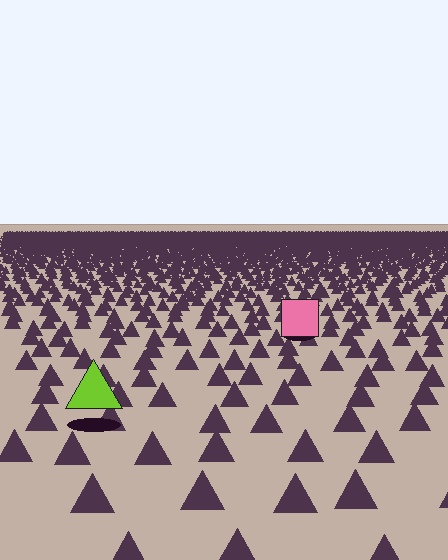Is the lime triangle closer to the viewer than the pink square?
Yes. The lime triangle is closer — you can tell from the texture gradient: the ground texture is coarser near it.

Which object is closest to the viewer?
The lime triangle is closest. The texture marks near it are larger and more spread out.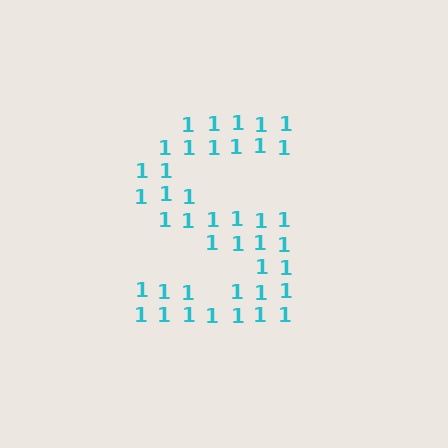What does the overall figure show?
The overall figure shows the letter S.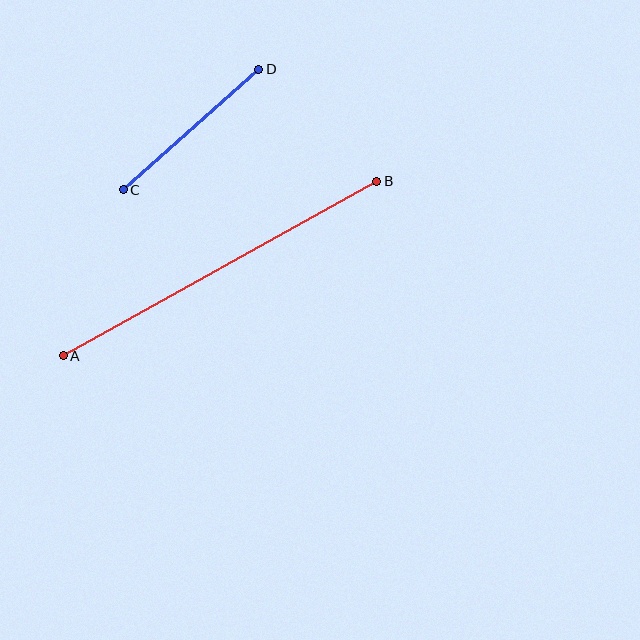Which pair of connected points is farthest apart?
Points A and B are farthest apart.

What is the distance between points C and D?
The distance is approximately 181 pixels.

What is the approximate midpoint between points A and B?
The midpoint is at approximately (220, 268) pixels.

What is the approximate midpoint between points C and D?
The midpoint is at approximately (191, 130) pixels.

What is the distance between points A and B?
The distance is approximately 359 pixels.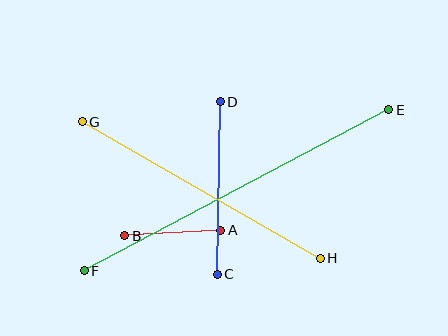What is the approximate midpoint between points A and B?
The midpoint is at approximately (173, 233) pixels.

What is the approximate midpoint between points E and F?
The midpoint is at approximately (236, 190) pixels.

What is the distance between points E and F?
The distance is approximately 344 pixels.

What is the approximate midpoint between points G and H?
The midpoint is at approximately (201, 190) pixels.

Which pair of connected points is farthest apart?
Points E and F are farthest apart.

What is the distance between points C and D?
The distance is approximately 173 pixels.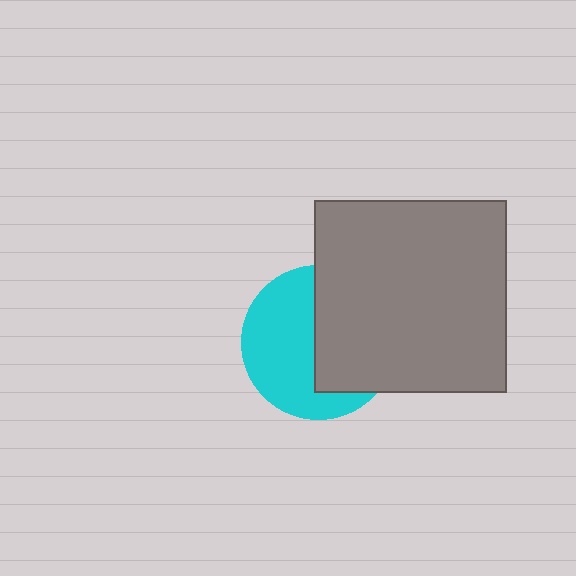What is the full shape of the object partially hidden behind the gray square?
The partially hidden object is a cyan circle.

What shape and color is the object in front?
The object in front is a gray square.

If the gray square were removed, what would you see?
You would see the complete cyan circle.